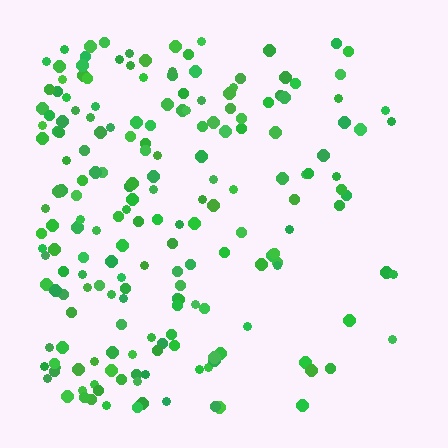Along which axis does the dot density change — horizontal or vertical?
Horizontal.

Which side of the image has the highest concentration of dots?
The left.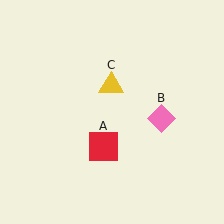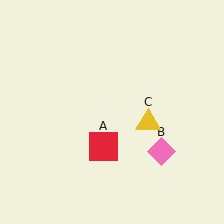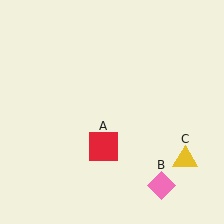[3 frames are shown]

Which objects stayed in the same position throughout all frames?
Red square (object A) remained stationary.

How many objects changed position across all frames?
2 objects changed position: pink diamond (object B), yellow triangle (object C).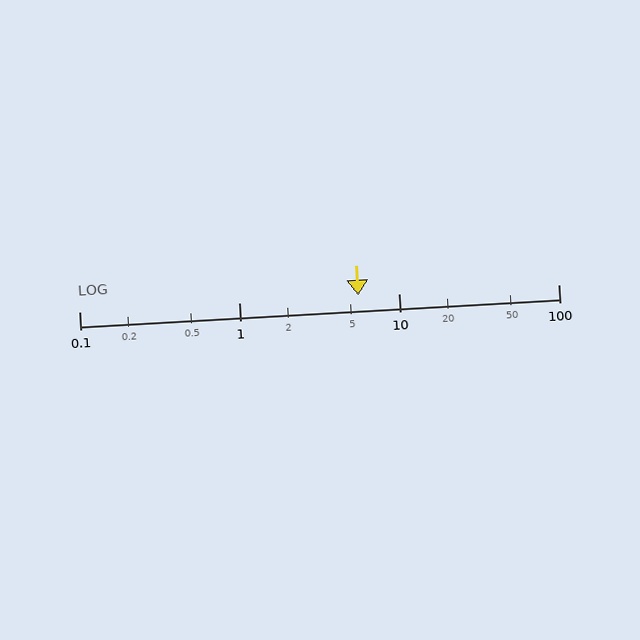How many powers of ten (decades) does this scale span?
The scale spans 3 decades, from 0.1 to 100.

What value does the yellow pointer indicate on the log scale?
The pointer indicates approximately 5.6.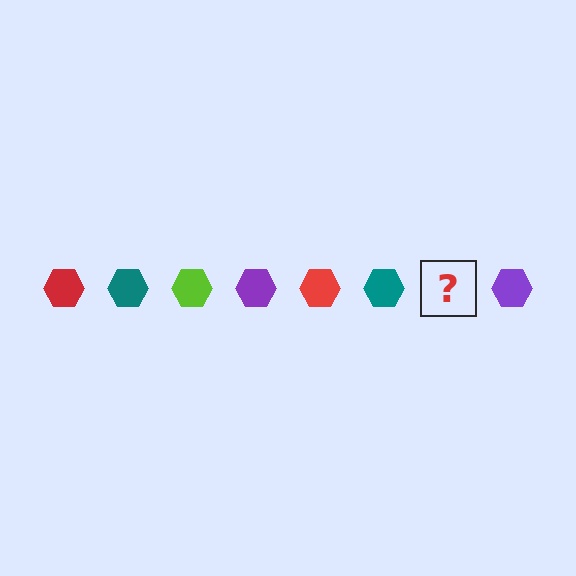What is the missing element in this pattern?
The missing element is a lime hexagon.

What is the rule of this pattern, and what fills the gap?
The rule is that the pattern cycles through red, teal, lime, purple hexagons. The gap should be filled with a lime hexagon.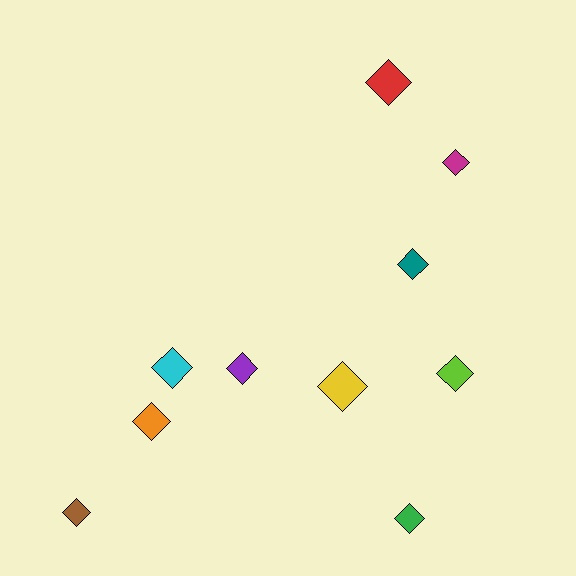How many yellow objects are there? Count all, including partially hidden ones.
There is 1 yellow object.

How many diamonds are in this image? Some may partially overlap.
There are 10 diamonds.